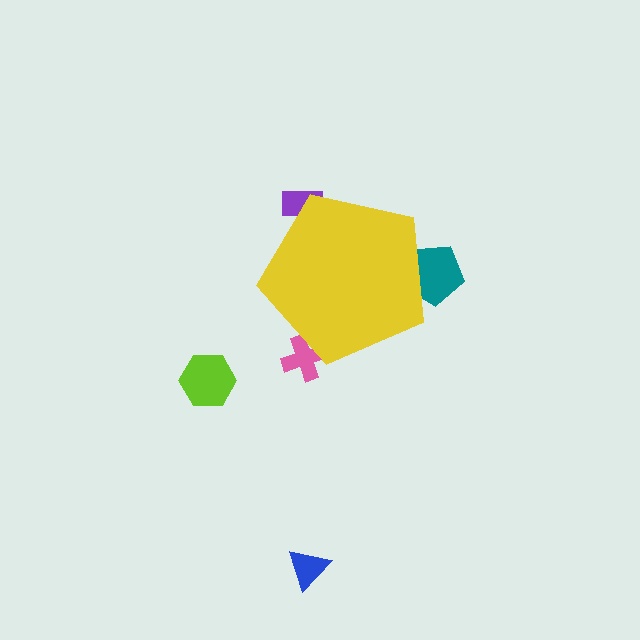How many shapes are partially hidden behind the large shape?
3 shapes are partially hidden.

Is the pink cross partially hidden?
Yes, the pink cross is partially hidden behind the yellow pentagon.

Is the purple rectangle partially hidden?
Yes, the purple rectangle is partially hidden behind the yellow pentagon.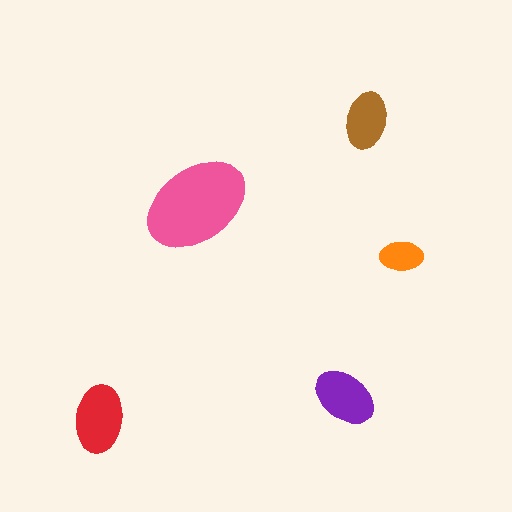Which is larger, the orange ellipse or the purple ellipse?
The purple one.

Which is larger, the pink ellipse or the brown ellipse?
The pink one.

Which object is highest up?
The brown ellipse is topmost.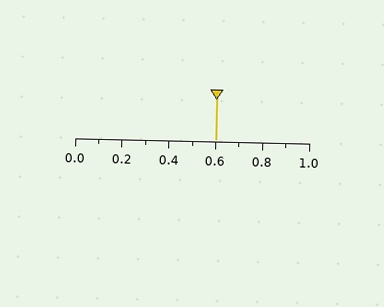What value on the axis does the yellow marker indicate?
The marker indicates approximately 0.6.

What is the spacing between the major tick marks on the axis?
The major ticks are spaced 0.2 apart.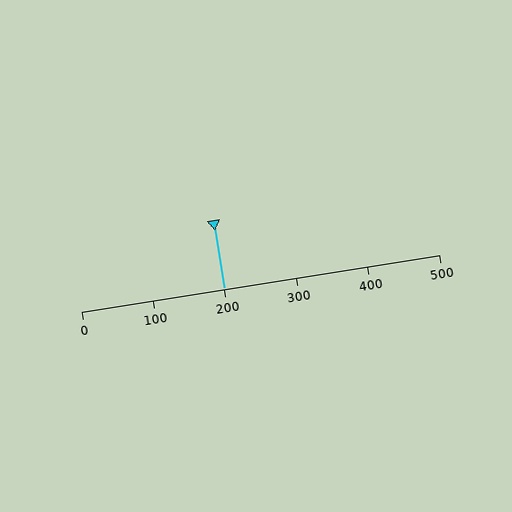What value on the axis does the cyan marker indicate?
The marker indicates approximately 200.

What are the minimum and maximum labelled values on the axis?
The axis runs from 0 to 500.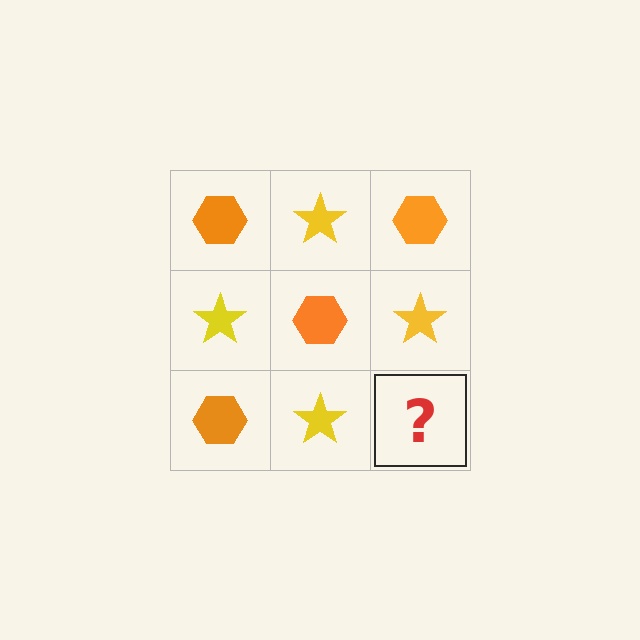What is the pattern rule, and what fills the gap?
The rule is that it alternates orange hexagon and yellow star in a checkerboard pattern. The gap should be filled with an orange hexagon.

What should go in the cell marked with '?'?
The missing cell should contain an orange hexagon.